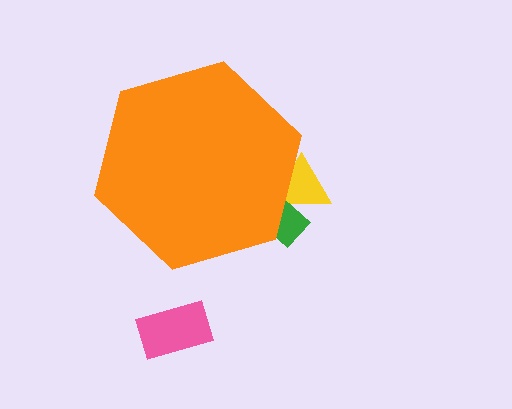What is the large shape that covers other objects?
An orange hexagon.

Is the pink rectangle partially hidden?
No, the pink rectangle is fully visible.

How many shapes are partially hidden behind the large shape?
2 shapes are partially hidden.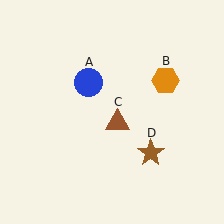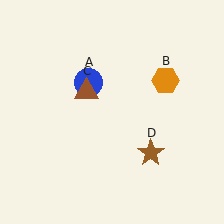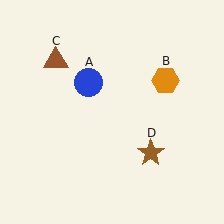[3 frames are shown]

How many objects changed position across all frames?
1 object changed position: brown triangle (object C).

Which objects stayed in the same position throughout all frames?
Blue circle (object A) and orange hexagon (object B) and brown star (object D) remained stationary.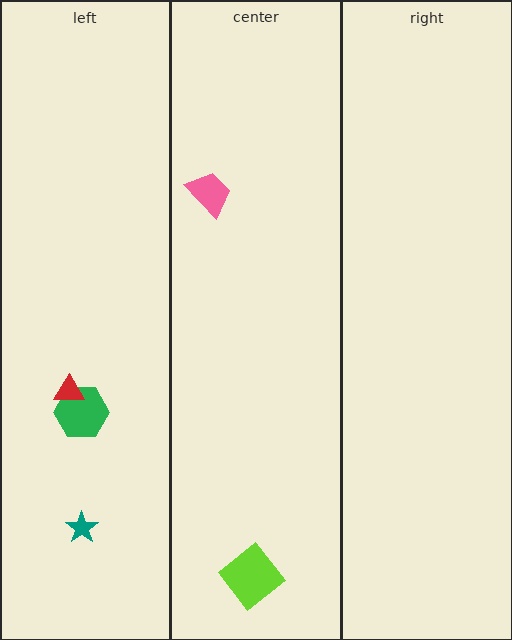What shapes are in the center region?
The lime diamond, the pink trapezoid.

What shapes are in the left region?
The green hexagon, the red triangle, the teal star.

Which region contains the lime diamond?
The center region.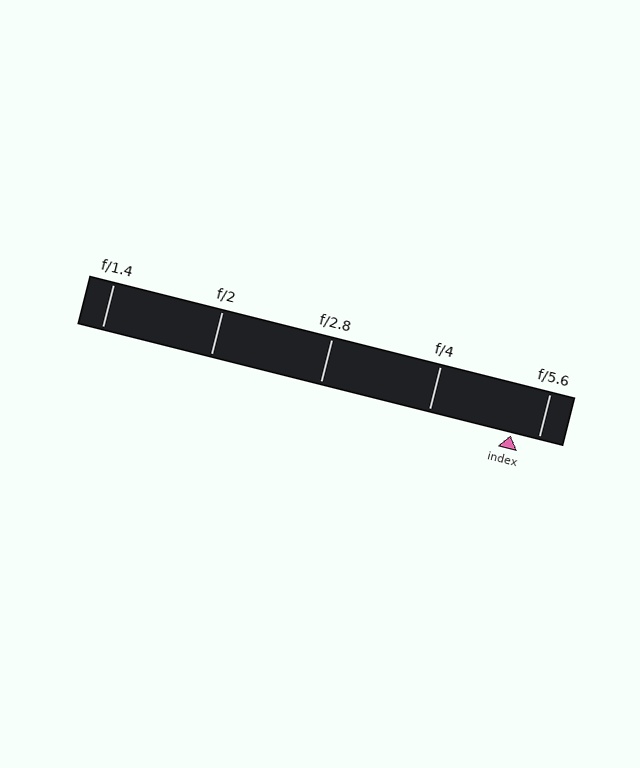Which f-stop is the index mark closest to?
The index mark is closest to f/5.6.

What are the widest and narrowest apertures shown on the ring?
The widest aperture shown is f/1.4 and the narrowest is f/5.6.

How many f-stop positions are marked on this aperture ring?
There are 5 f-stop positions marked.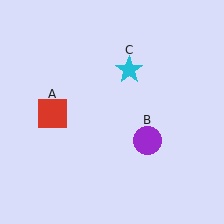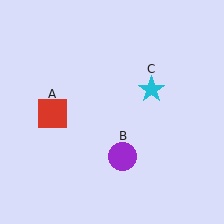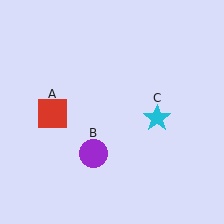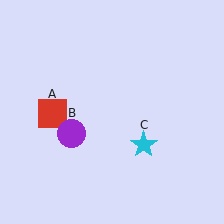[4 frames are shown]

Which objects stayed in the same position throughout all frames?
Red square (object A) remained stationary.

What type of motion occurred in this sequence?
The purple circle (object B), cyan star (object C) rotated clockwise around the center of the scene.